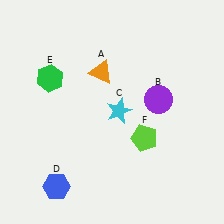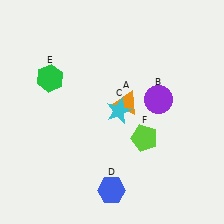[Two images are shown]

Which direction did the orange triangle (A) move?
The orange triangle (A) moved down.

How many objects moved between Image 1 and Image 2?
2 objects moved between the two images.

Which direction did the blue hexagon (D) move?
The blue hexagon (D) moved right.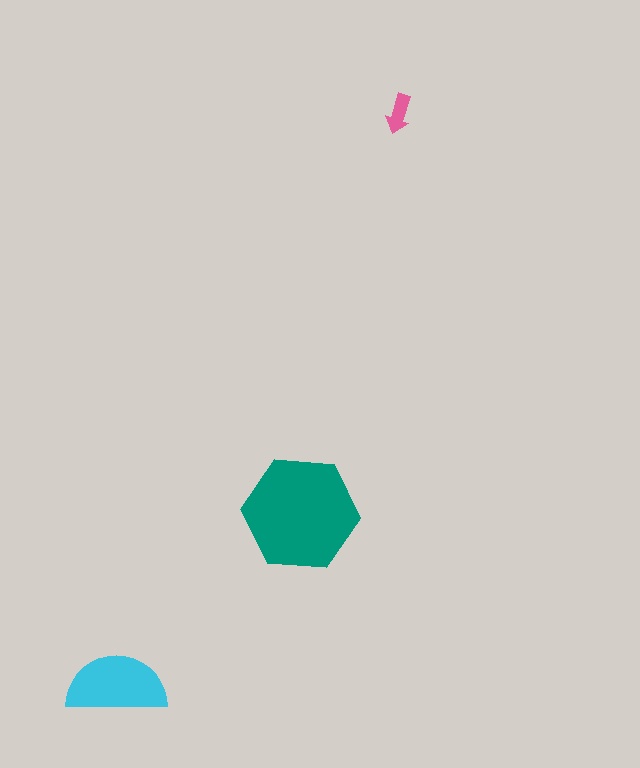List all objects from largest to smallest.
The teal hexagon, the cyan semicircle, the pink arrow.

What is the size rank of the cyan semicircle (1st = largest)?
2nd.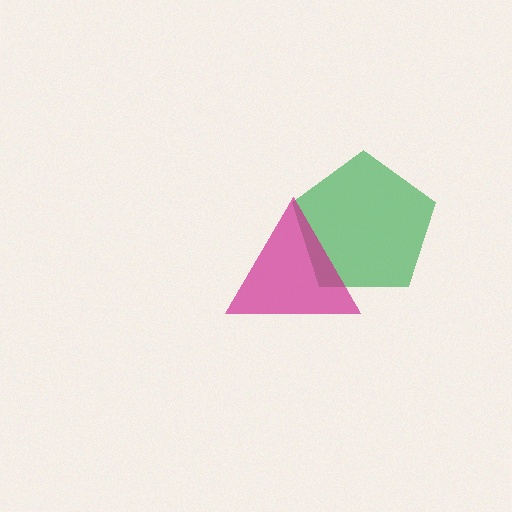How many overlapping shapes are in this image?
There are 2 overlapping shapes in the image.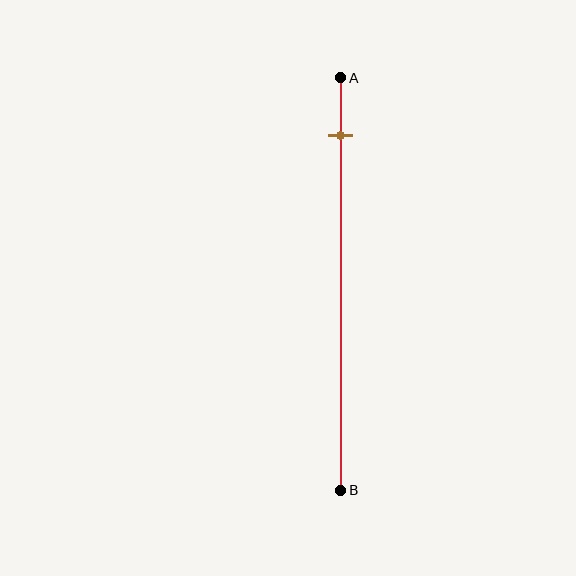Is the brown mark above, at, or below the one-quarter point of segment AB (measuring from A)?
The brown mark is above the one-quarter point of segment AB.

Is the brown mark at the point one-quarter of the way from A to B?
No, the mark is at about 15% from A, not at the 25% one-quarter point.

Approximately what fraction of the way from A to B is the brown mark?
The brown mark is approximately 15% of the way from A to B.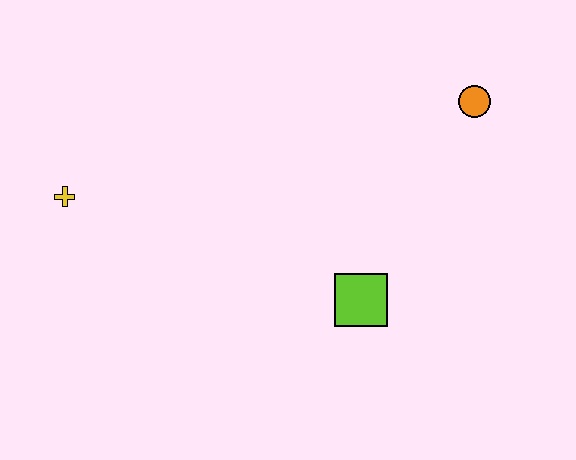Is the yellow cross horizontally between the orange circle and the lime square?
No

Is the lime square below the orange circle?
Yes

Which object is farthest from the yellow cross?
The orange circle is farthest from the yellow cross.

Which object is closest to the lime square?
The orange circle is closest to the lime square.